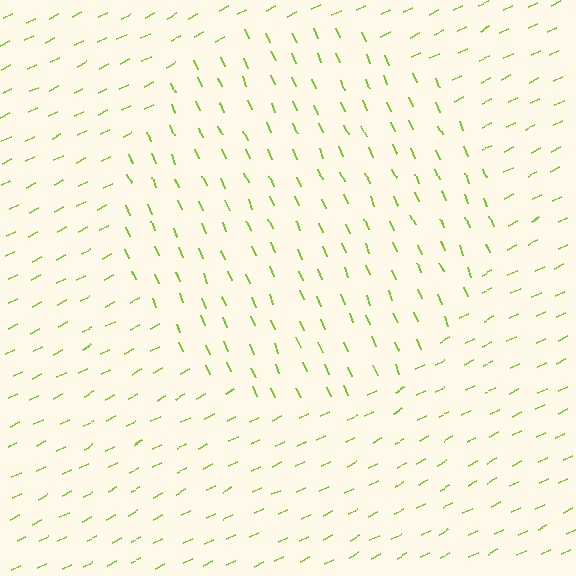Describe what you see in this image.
The image is filled with small lime line segments. A circle region in the image has lines oriented differently from the surrounding lines, creating a visible texture boundary.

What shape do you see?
I see a circle.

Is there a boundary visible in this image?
Yes, there is a texture boundary formed by a change in line orientation.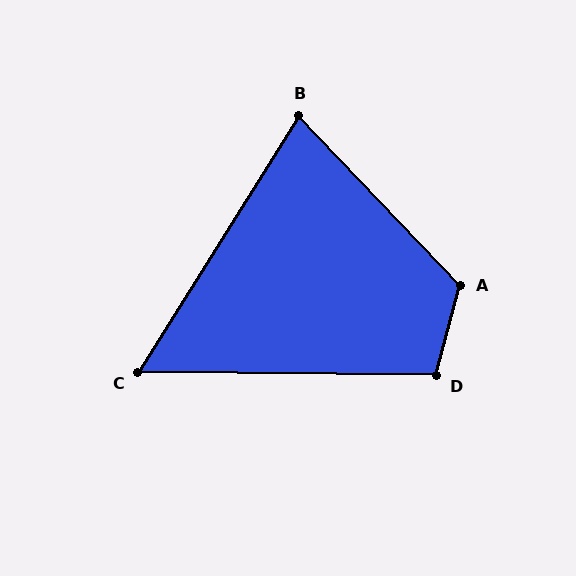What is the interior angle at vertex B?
Approximately 76 degrees (acute).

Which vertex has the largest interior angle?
A, at approximately 122 degrees.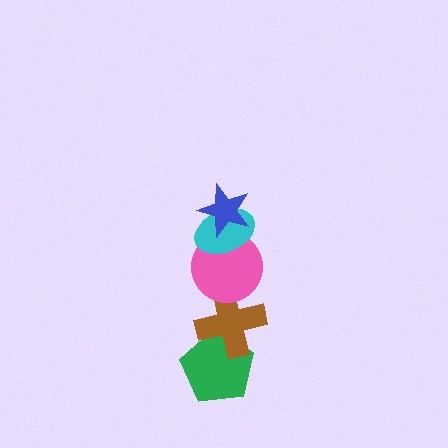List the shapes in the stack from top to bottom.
From top to bottom: the blue star, the cyan ellipse, the pink circle, the brown cross, the green pentagon.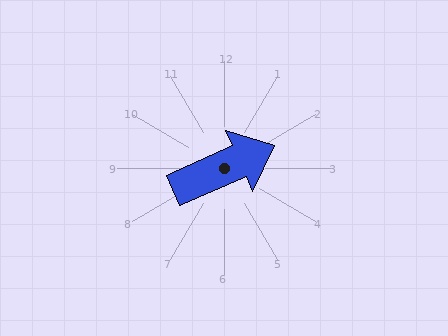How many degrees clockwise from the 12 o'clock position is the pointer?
Approximately 66 degrees.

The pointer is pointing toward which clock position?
Roughly 2 o'clock.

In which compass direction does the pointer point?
Northeast.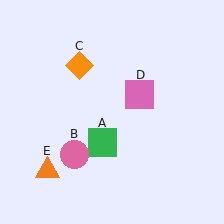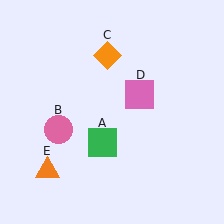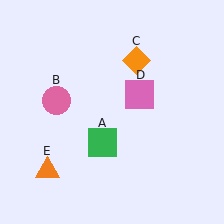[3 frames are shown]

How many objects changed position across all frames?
2 objects changed position: pink circle (object B), orange diamond (object C).